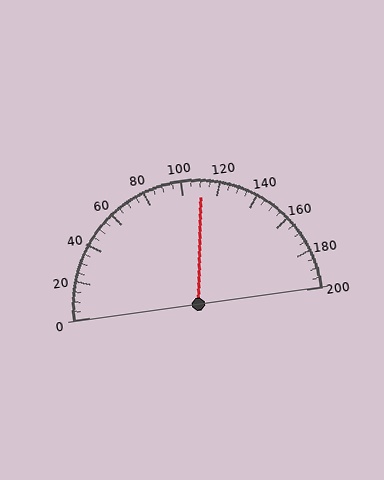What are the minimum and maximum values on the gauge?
The gauge ranges from 0 to 200.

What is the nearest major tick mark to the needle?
The nearest major tick mark is 120.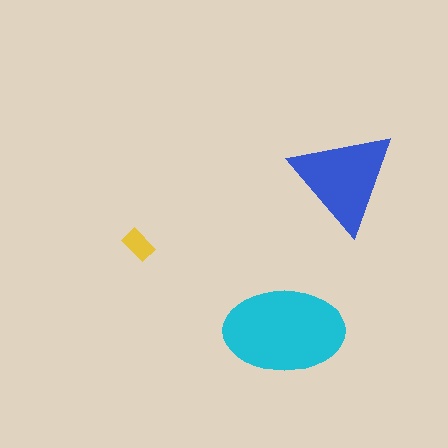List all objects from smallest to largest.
The yellow rectangle, the blue triangle, the cyan ellipse.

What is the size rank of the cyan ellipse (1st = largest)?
1st.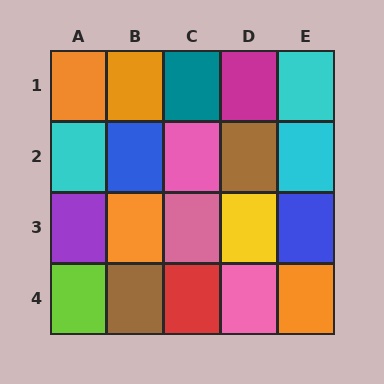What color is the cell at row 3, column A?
Purple.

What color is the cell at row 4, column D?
Pink.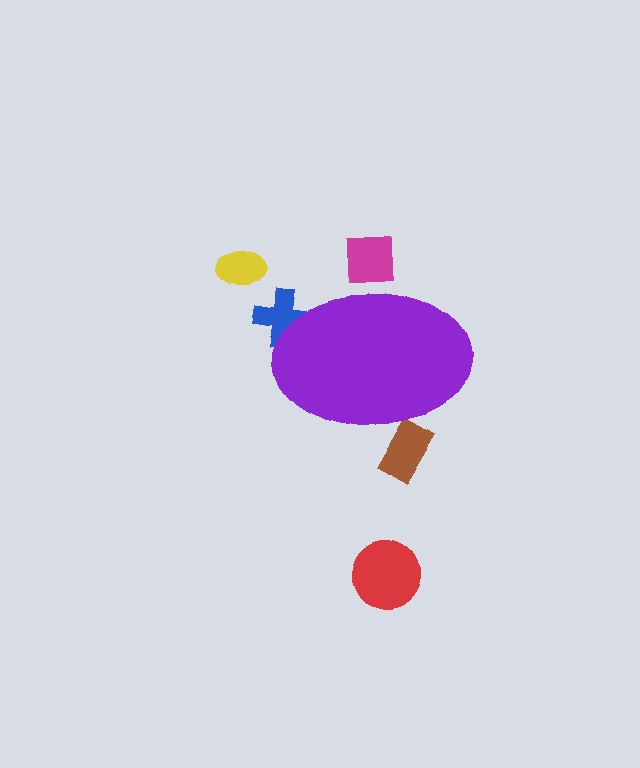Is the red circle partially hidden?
No, the red circle is fully visible.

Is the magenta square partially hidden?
Yes, the magenta square is partially hidden behind the purple ellipse.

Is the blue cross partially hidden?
Yes, the blue cross is partially hidden behind the purple ellipse.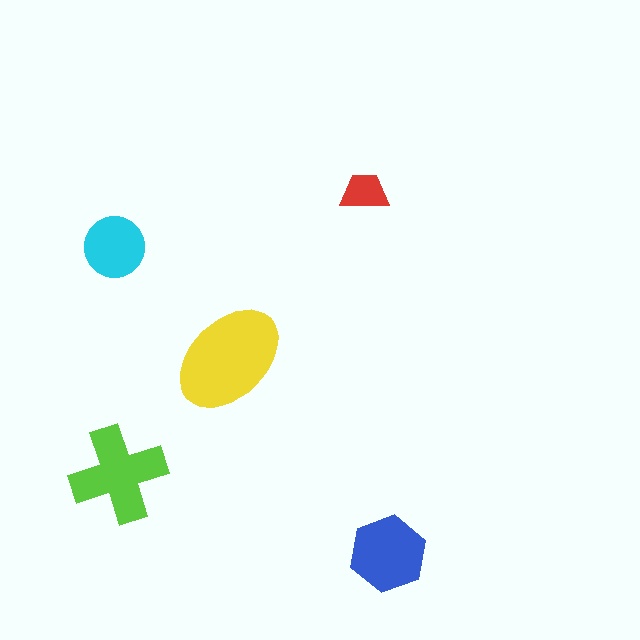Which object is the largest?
The yellow ellipse.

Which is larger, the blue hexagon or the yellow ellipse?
The yellow ellipse.